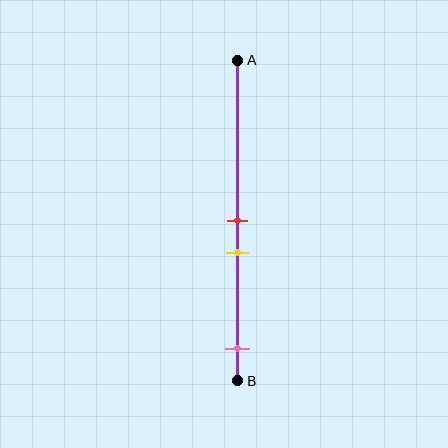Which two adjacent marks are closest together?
The red and yellow marks are the closest adjacent pair.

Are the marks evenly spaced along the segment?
No, the marks are not evenly spaced.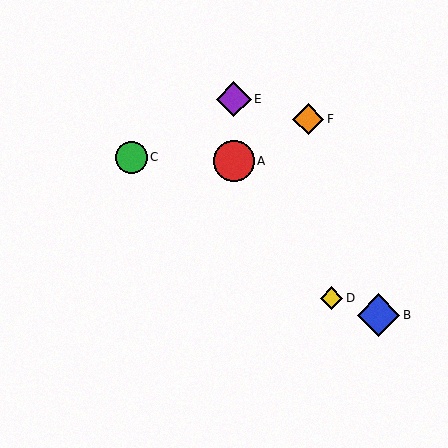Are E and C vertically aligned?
No, E is at x≈234 and C is at x≈131.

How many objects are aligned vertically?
2 objects (A, E) are aligned vertically.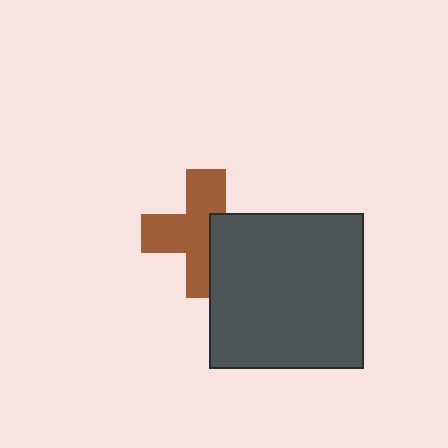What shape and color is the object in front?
The object in front is a dark gray square.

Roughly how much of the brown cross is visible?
About half of it is visible (roughly 63%).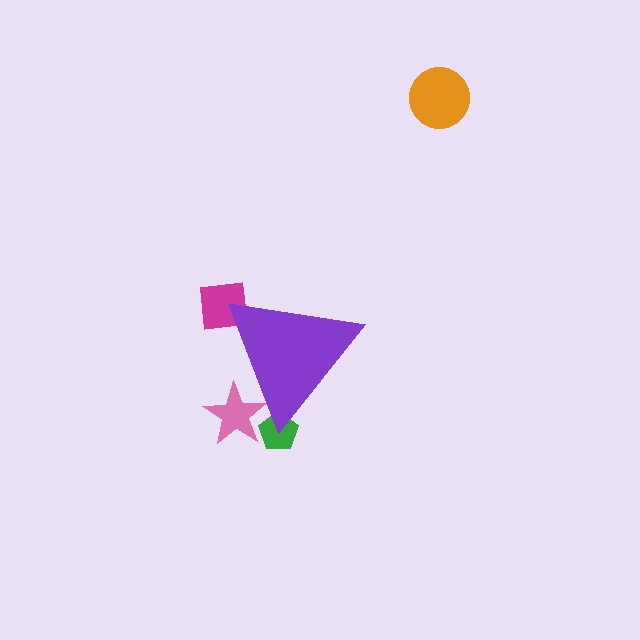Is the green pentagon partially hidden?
Yes, the green pentagon is partially hidden behind the purple triangle.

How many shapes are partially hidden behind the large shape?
3 shapes are partially hidden.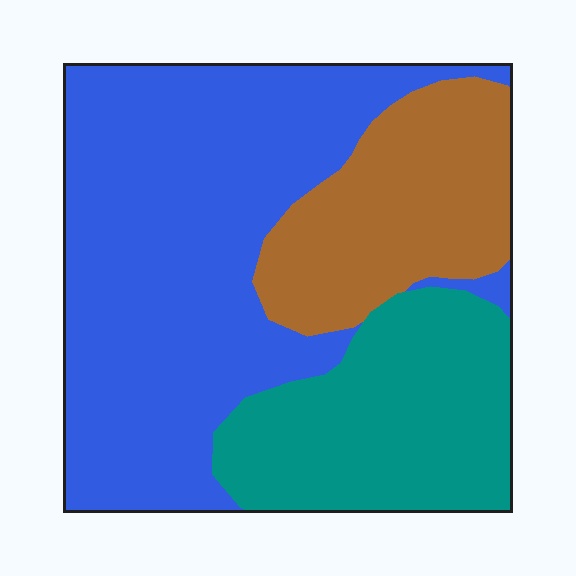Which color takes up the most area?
Blue, at roughly 55%.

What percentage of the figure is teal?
Teal takes up about one quarter (1/4) of the figure.